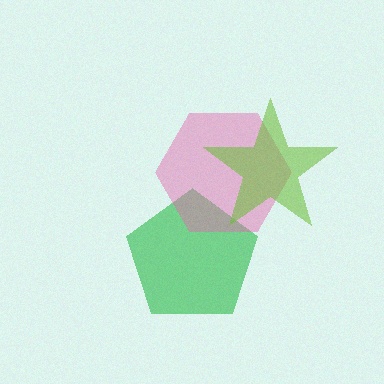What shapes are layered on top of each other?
The layered shapes are: a green pentagon, a pink hexagon, a lime star.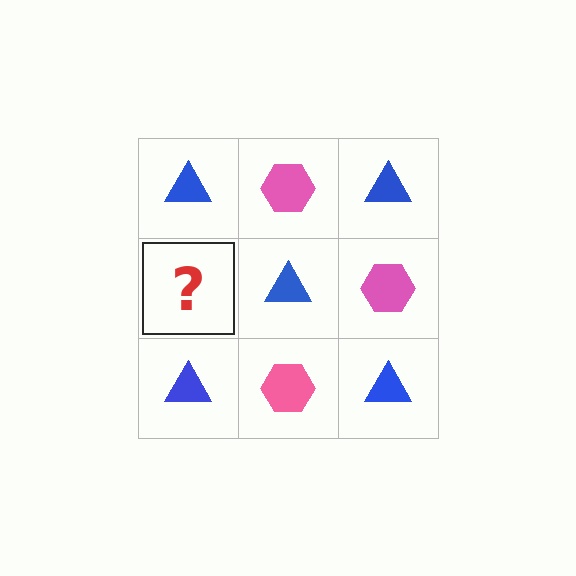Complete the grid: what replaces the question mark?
The question mark should be replaced with a pink hexagon.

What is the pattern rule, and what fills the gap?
The rule is that it alternates blue triangle and pink hexagon in a checkerboard pattern. The gap should be filled with a pink hexagon.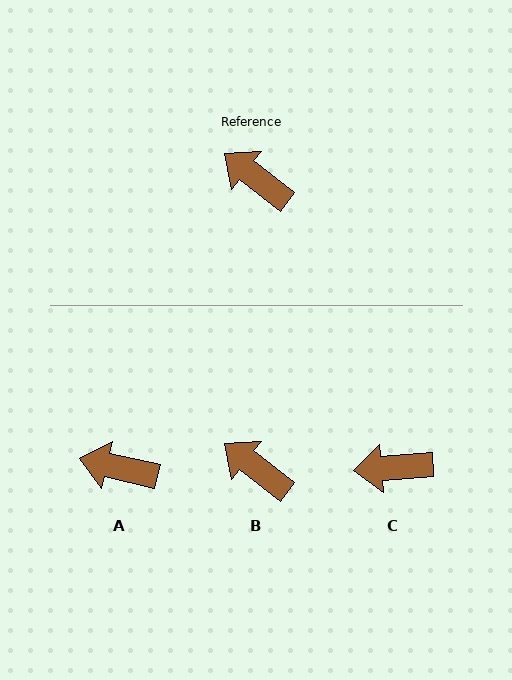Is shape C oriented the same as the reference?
No, it is off by about 42 degrees.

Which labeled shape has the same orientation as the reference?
B.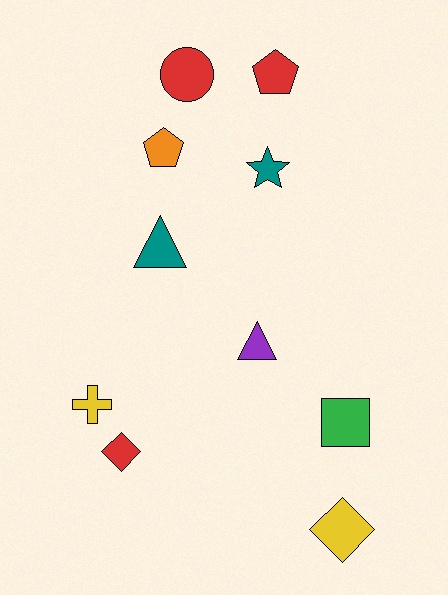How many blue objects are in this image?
There are no blue objects.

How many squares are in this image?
There is 1 square.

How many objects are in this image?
There are 10 objects.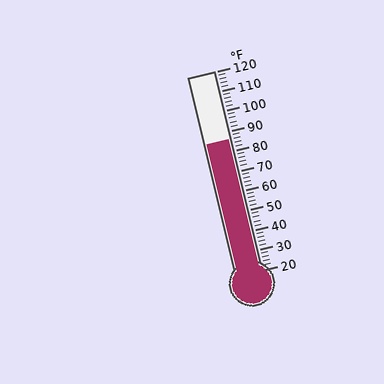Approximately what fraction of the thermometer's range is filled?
The thermometer is filled to approximately 65% of its range.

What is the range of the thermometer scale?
The thermometer scale ranges from 20°F to 120°F.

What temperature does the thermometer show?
The thermometer shows approximately 86°F.